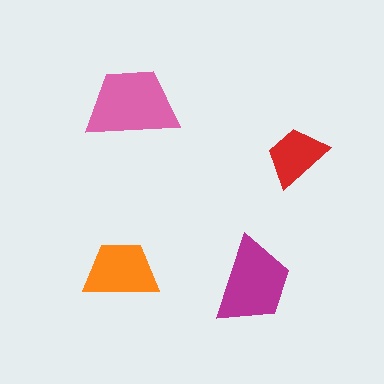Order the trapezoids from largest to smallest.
the pink one, the magenta one, the orange one, the red one.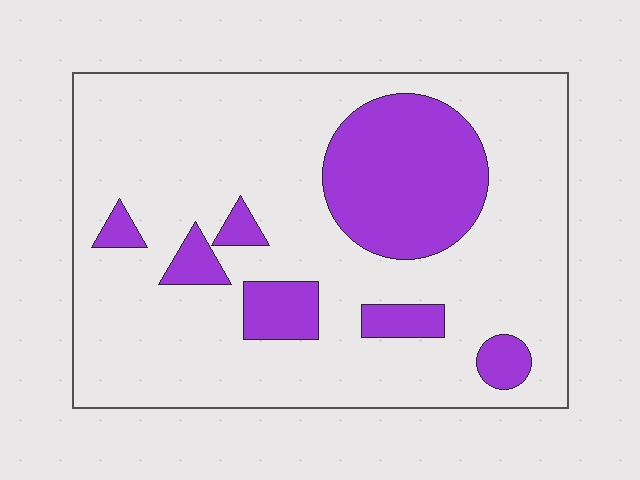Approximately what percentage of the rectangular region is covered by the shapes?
Approximately 20%.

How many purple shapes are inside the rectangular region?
7.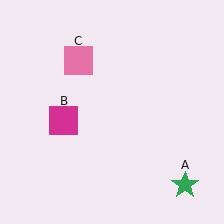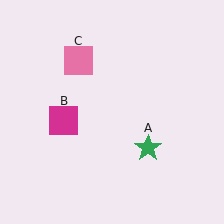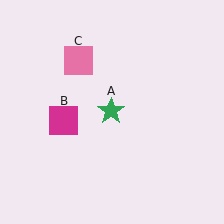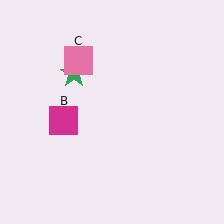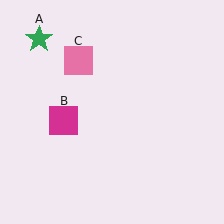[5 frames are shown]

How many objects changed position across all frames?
1 object changed position: green star (object A).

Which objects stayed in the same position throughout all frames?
Magenta square (object B) and pink square (object C) remained stationary.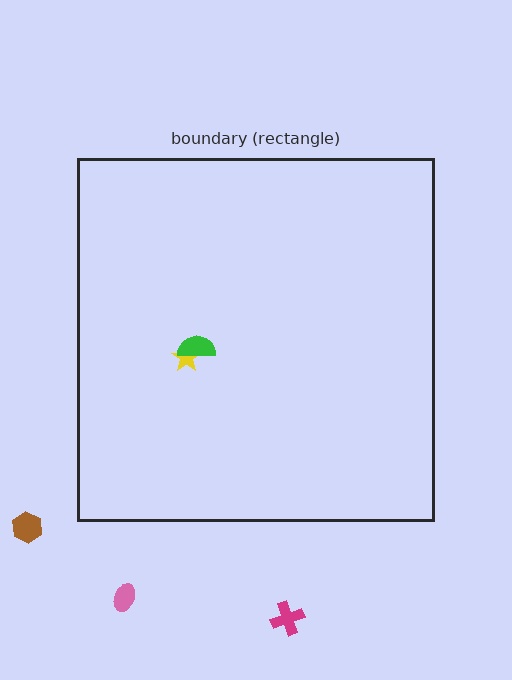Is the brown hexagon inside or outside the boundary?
Outside.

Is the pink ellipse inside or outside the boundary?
Outside.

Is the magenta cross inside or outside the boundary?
Outside.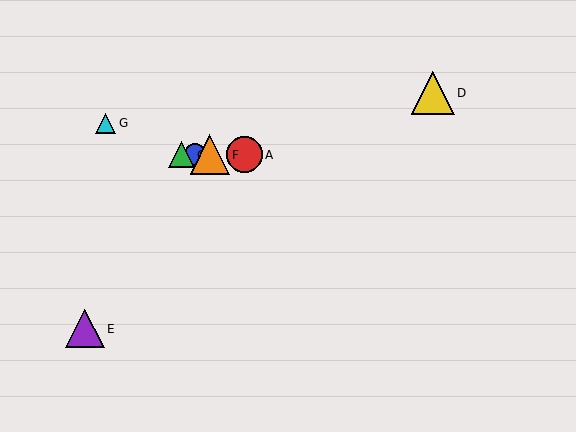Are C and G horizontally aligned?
No, C is at y≈155 and G is at y≈123.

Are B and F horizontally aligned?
Yes, both are at y≈155.